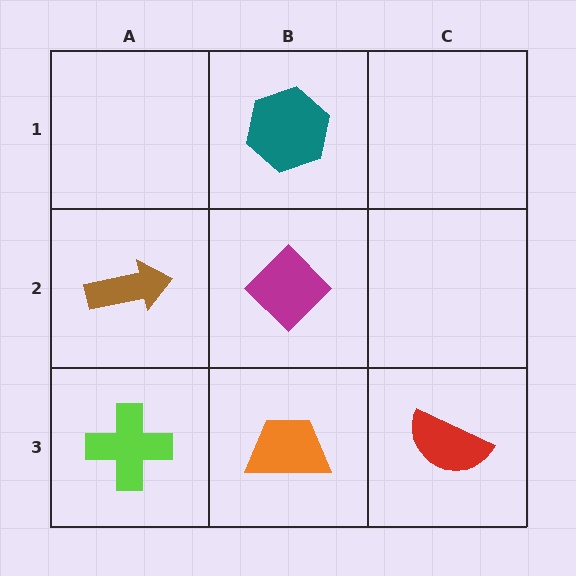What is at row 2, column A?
A brown arrow.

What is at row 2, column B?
A magenta diamond.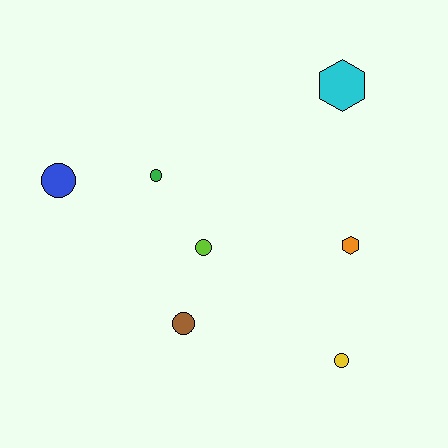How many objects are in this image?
There are 7 objects.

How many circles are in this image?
There are 5 circles.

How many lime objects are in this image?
There is 1 lime object.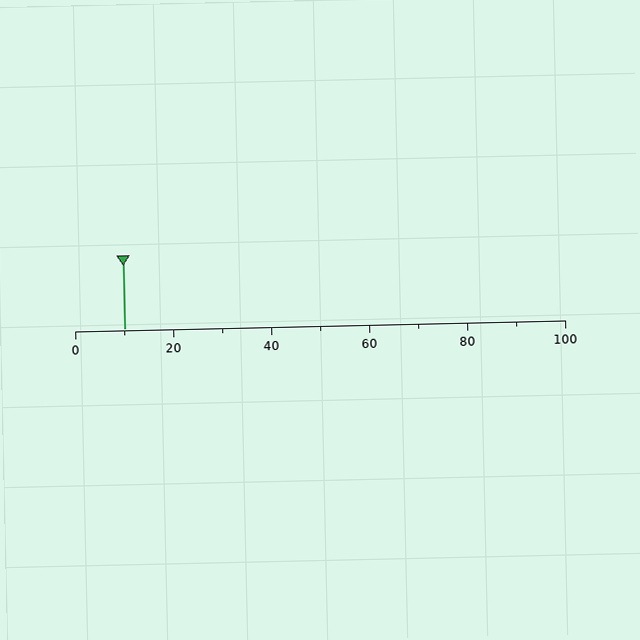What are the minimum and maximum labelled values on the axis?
The axis runs from 0 to 100.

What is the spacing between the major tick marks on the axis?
The major ticks are spaced 20 apart.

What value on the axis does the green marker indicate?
The marker indicates approximately 10.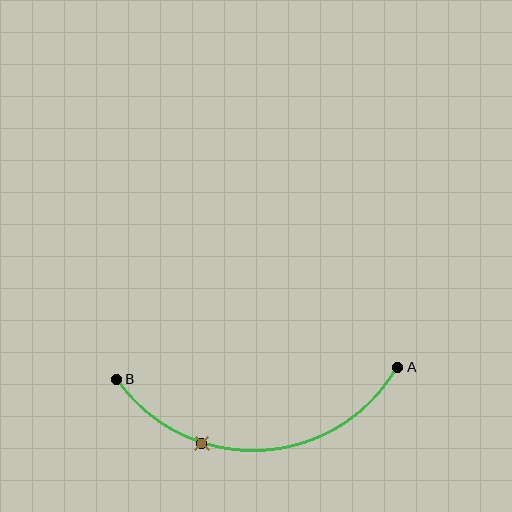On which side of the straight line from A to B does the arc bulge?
The arc bulges below the straight line connecting A and B.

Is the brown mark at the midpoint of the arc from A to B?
No. The brown mark lies on the arc but is closer to endpoint B. The arc midpoint would be at the point on the curve equidistant along the arc from both A and B.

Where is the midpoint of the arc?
The arc midpoint is the point on the curve farthest from the straight line joining A and B. It sits below that line.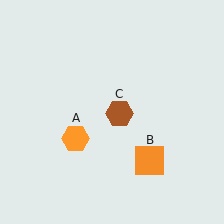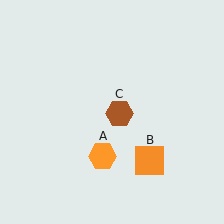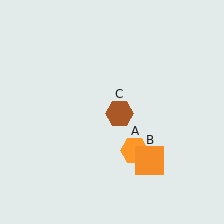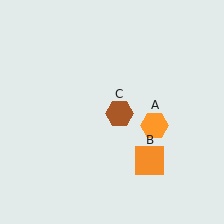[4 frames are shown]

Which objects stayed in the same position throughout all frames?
Orange square (object B) and brown hexagon (object C) remained stationary.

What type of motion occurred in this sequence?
The orange hexagon (object A) rotated counterclockwise around the center of the scene.